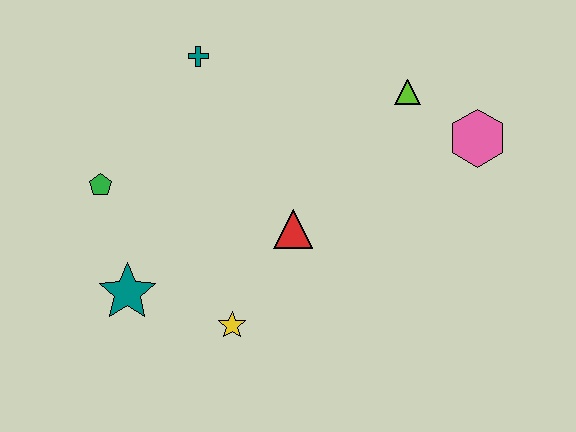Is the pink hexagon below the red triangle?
No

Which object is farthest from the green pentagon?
The pink hexagon is farthest from the green pentagon.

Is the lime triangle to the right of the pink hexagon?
No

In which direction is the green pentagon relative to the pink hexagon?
The green pentagon is to the left of the pink hexagon.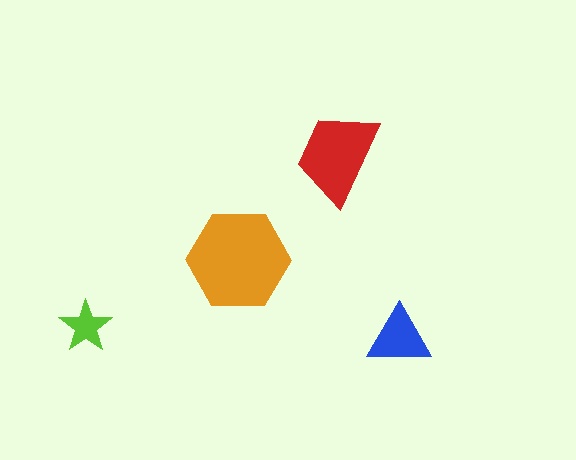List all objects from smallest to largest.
The lime star, the blue triangle, the red trapezoid, the orange hexagon.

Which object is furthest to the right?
The blue triangle is rightmost.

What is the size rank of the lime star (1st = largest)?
4th.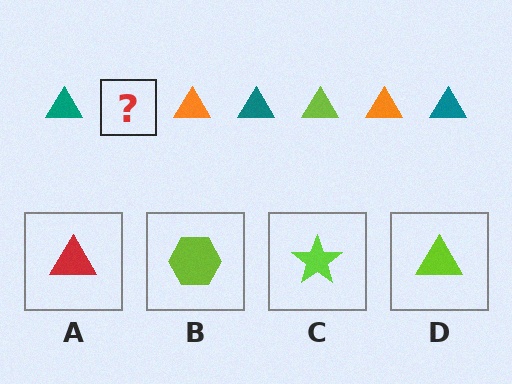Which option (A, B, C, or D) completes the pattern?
D.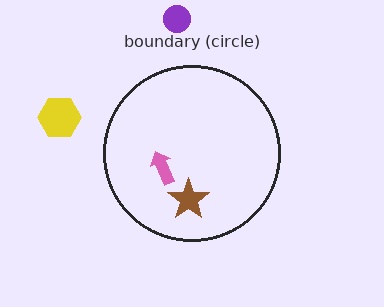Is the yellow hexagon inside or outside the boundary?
Outside.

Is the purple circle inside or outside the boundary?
Outside.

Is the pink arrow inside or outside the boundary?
Inside.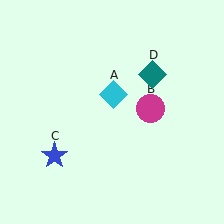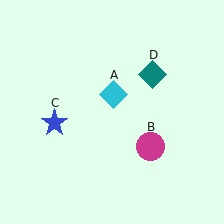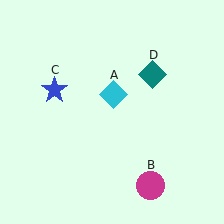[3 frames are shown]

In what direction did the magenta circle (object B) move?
The magenta circle (object B) moved down.